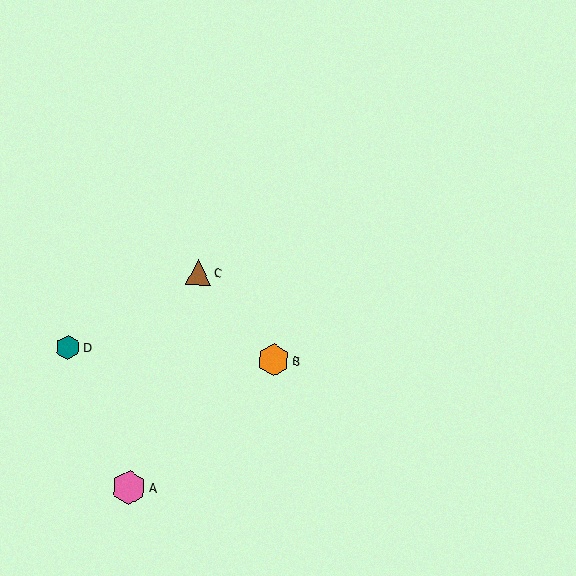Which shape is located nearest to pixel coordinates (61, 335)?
The teal hexagon (labeled D) at (68, 347) is nearest to that location.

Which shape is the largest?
The pink hexagon (labeled A) is the largest.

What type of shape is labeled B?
Shape B is an orange hexagon.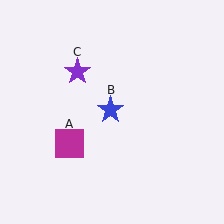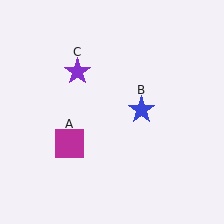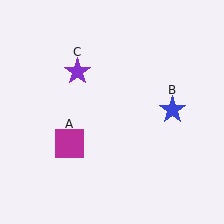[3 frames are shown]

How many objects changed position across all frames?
1 object changed position: blue star (object B).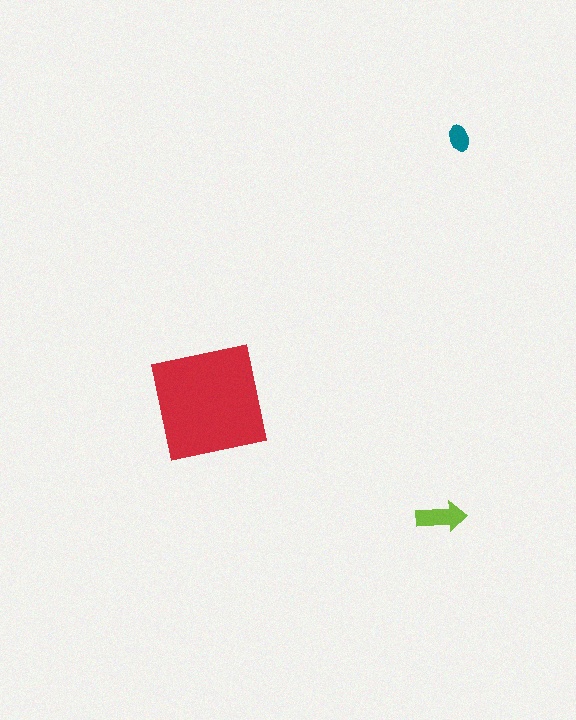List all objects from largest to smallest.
The red square, the lime arrow, the teal ellipse.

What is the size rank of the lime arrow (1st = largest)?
2nd.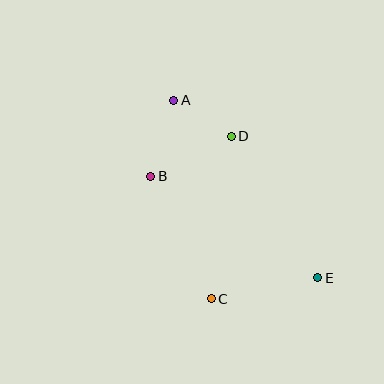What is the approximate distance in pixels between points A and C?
The distance between A and C is approximately 202 pixels.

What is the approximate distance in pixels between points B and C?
The distance between B and C is approximately 137 pixels.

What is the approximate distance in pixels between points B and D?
The distance between B and D is approximately 90 pixels.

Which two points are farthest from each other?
Points A and E are farthest from each other.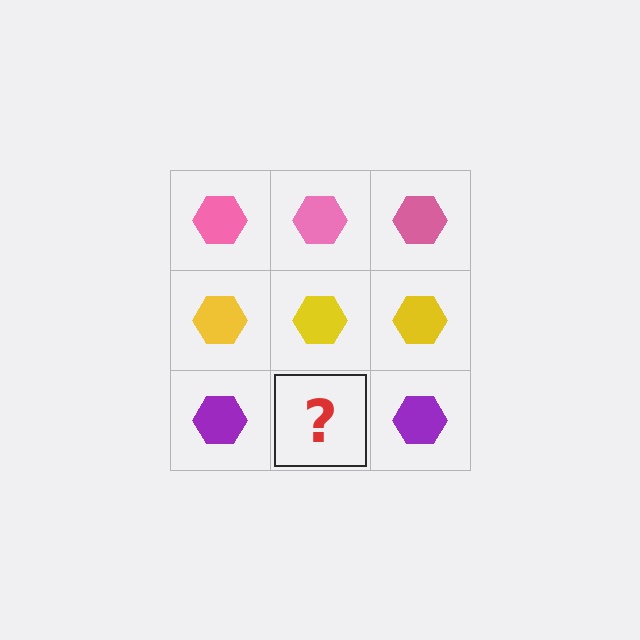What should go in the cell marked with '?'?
The missing cell should contain a purple hexagon.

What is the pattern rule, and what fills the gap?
The rule is that each row has a consistent color. The gap should be filled with a purple hexagon.